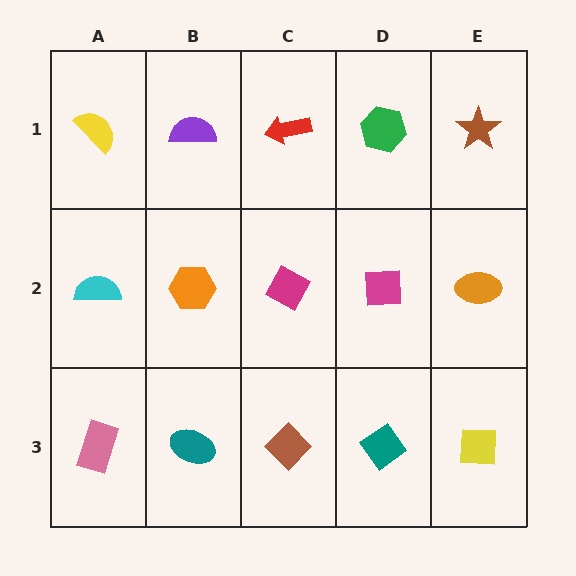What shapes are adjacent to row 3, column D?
A magenta square (row 2, column D), a brown diamond (row 3, column C), a yellow square (row 3, column E).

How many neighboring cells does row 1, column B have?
3.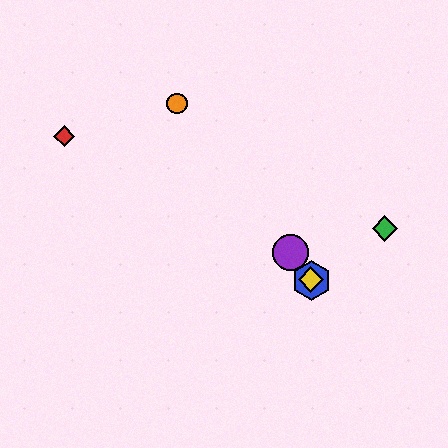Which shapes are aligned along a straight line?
The blue hexagon, the yellow diamond, the purple circle, the orange circle are aligned along a straight line.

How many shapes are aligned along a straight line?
4 shapes (the blue hexagon, the yellow diamond, the purple circle, the orange circle) are aligned along a straight line.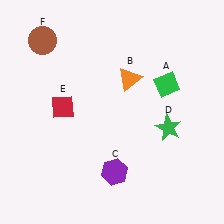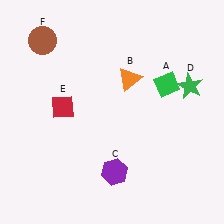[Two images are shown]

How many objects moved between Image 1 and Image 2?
1 object moved between the two images.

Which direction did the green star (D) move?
The green star (D) moved up.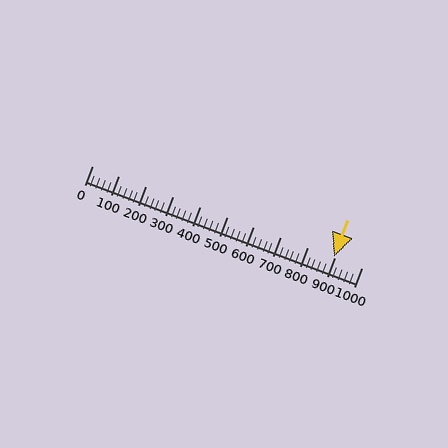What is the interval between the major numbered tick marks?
The major tick marks are spaced 100 units apart.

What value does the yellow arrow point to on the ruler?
The yellow arrow points to approximately 896.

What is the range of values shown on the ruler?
The ruler shows values from 0 to 1000.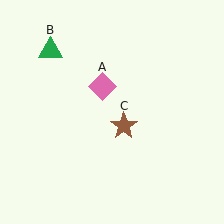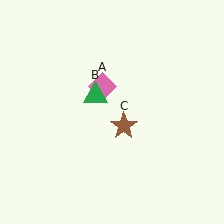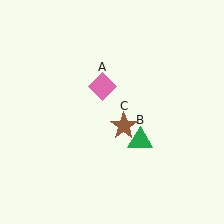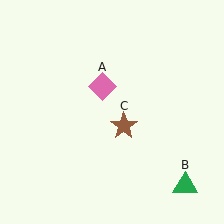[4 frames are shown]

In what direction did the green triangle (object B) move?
The green triangle (object B) moved down and to the right.